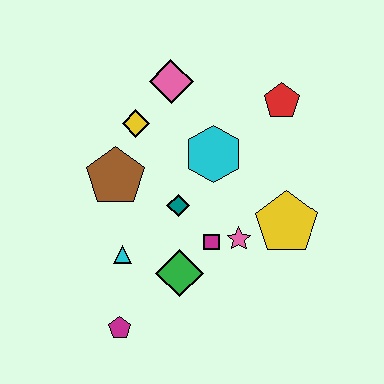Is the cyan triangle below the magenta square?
Yes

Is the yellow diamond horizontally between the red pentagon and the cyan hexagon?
No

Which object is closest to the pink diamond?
The yellow diamond is closest to the pink diamond.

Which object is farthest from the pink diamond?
The magenta pentagon is farthest from the pink diamond.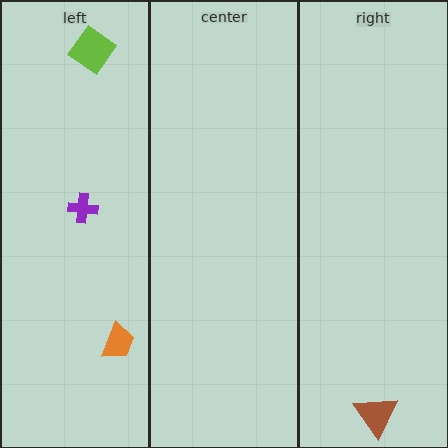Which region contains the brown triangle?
The right region.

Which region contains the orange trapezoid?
The left region.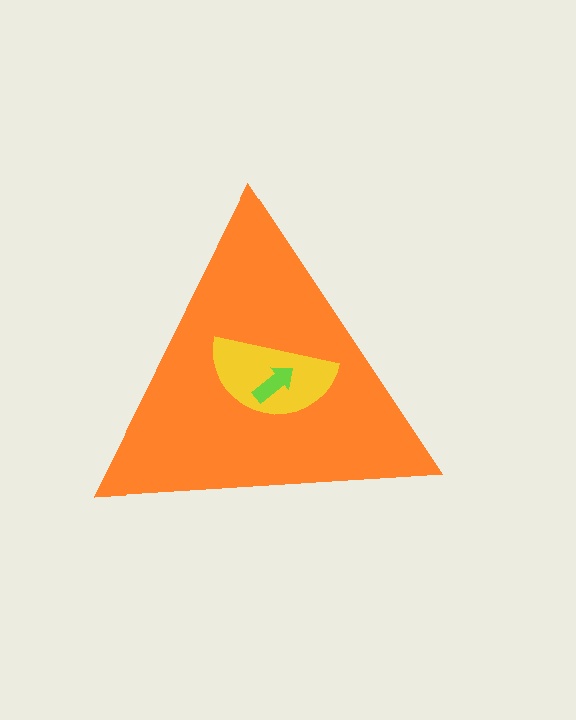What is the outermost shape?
The orange triangle.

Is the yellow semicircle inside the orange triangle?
Yes.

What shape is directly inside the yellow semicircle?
The lime arrow.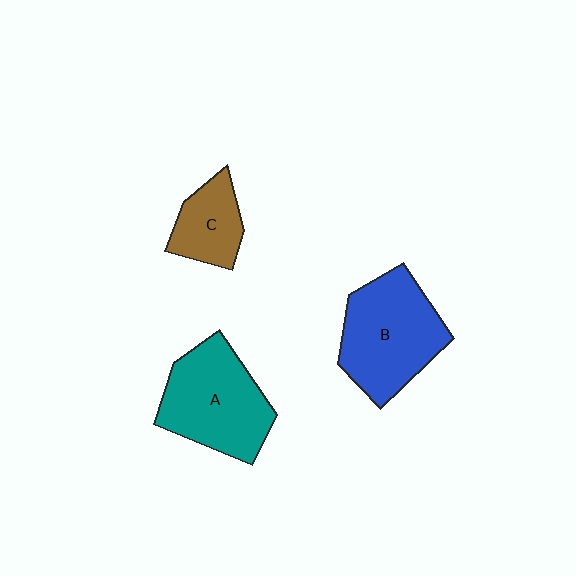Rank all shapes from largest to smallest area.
From largest to smallest: B (blue), A (teal), C (brown).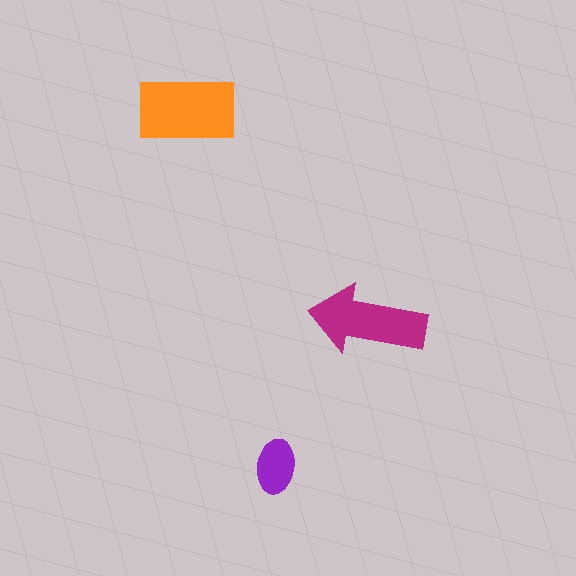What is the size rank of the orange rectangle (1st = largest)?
1st.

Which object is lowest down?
The purple ellipse is bottommost.